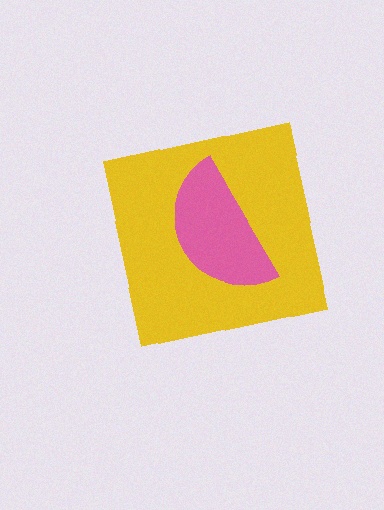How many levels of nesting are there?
2.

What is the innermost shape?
The pink semicircle.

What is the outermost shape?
The yellow square.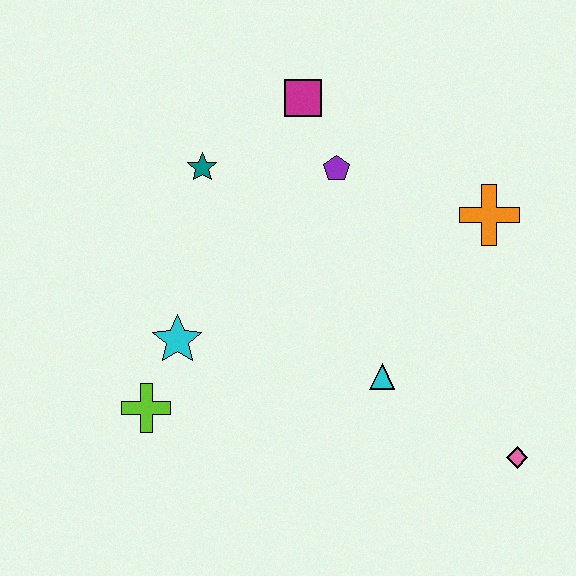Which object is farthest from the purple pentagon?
The pink diamond is farthest from the purple pentagon.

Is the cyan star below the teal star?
Yes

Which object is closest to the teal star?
The magenta square is closest to the teal star.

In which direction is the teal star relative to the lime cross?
The teal star is above the lime cross.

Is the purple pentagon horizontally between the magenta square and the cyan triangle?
Yes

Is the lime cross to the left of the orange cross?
Yes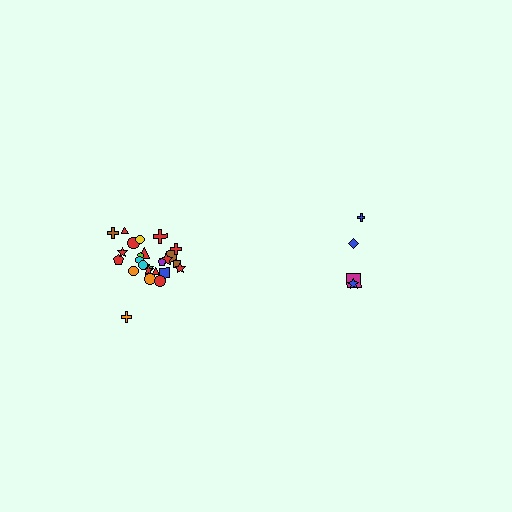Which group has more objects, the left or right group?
The left group.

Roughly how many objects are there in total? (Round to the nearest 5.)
Roughly 30 objects in total.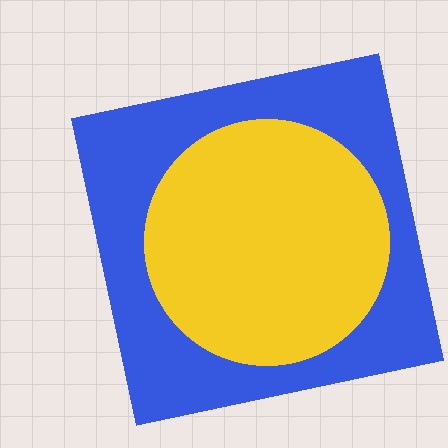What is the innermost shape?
The yellow circle.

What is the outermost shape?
The blue square.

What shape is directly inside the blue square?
The yellow circle.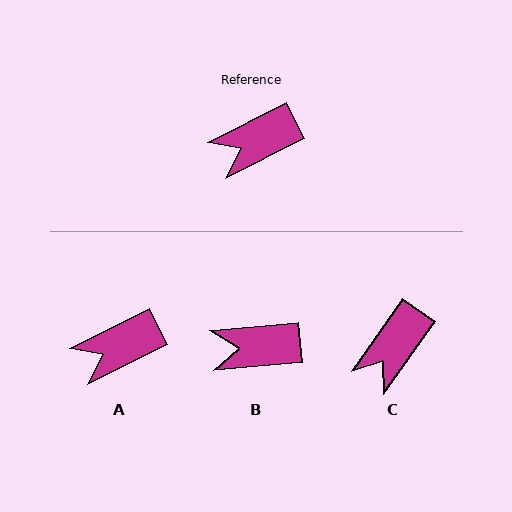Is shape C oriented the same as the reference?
No, it is off by about 28 degrees.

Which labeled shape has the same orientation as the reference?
A.